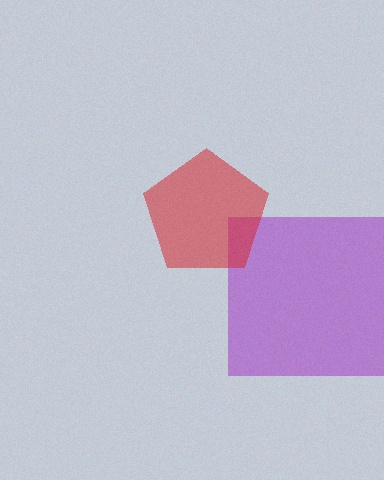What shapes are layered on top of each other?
The layered shapes are: a purple square, a red pentagon.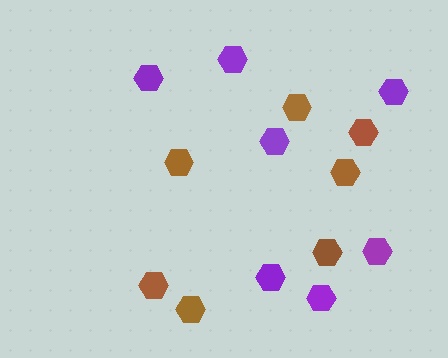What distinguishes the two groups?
There are 2 groups: one group of purple hexagons (7) and one group of brown hexagons (7).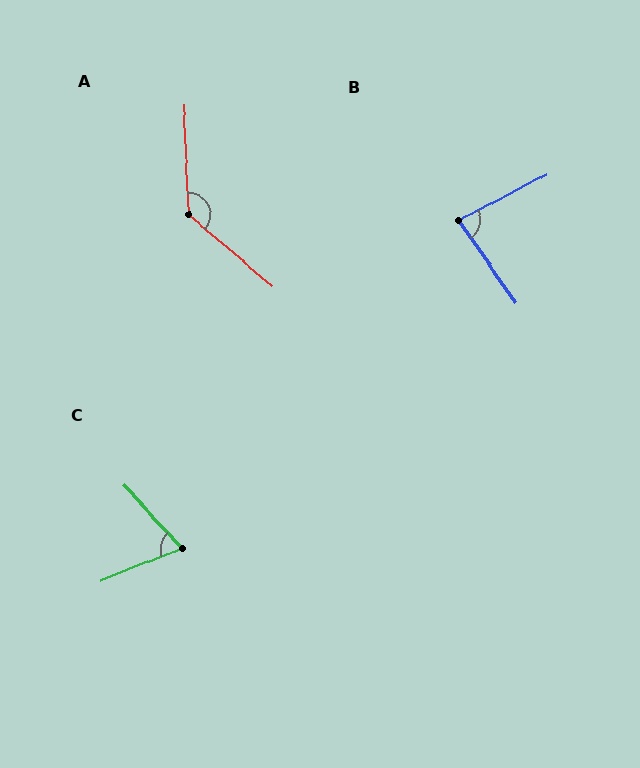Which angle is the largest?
A, at approximately 133 degrees.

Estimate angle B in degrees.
Approximately 83 degrees.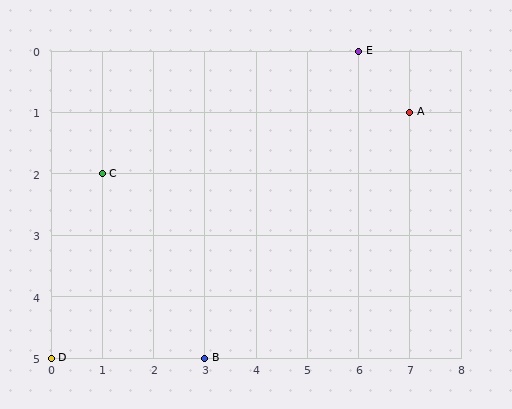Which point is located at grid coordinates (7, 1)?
Point A is at (7, 1).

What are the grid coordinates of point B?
Point B is at grid coordinates (3, 5).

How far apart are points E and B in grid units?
Points E and B are 3 columns and 5 rows apart (about 5.8 grid units diagonally).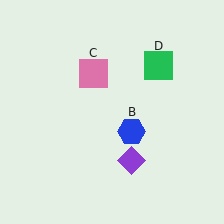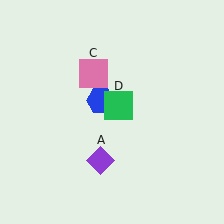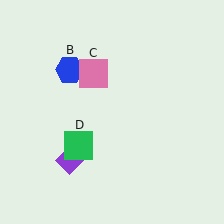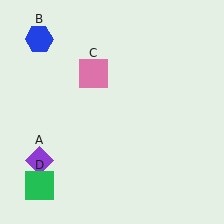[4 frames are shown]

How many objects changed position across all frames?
3 objects changed position: purple diamond (object A), blue hexagon (object B), green square (object D).